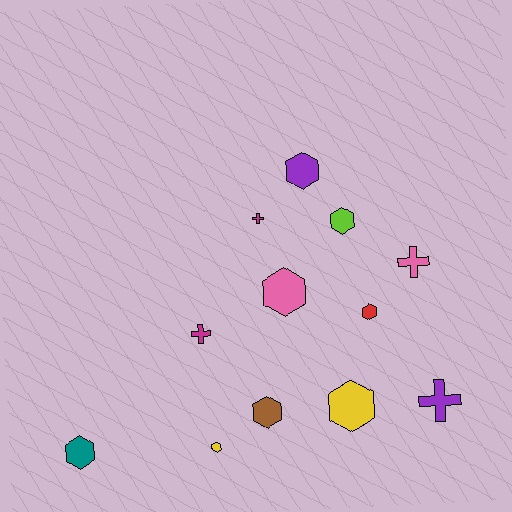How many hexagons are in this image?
There are 8 hexagons.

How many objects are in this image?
There are 12 objects.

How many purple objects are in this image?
There are 2 purple objects.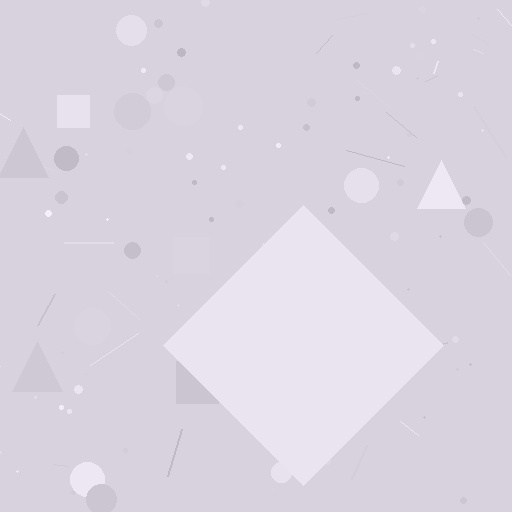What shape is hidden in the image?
A diamond is hidden in the image.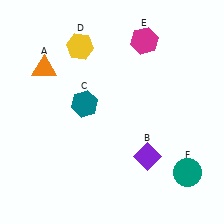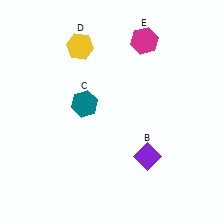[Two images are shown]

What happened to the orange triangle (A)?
The orange triangle (A) was removed in Image 2. It was in the top-left area of Image 1.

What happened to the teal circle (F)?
The teal circle (F) was removed in Image 2. It was in the bottom-right area of Image 1.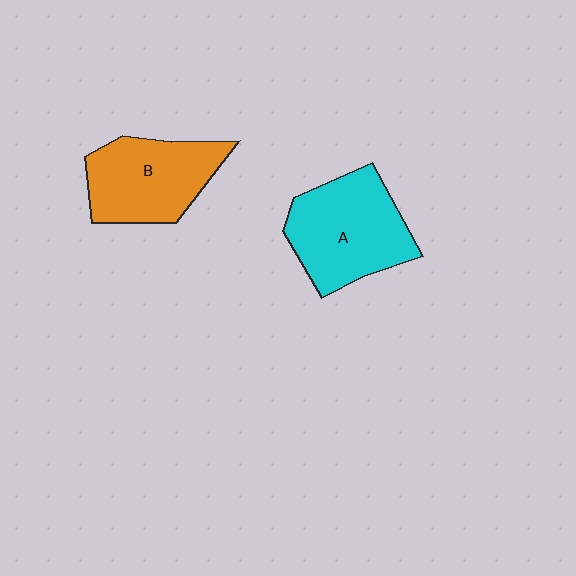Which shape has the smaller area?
Shape B (orange).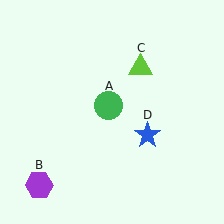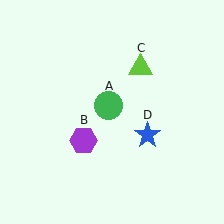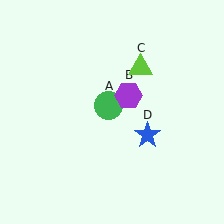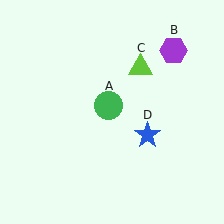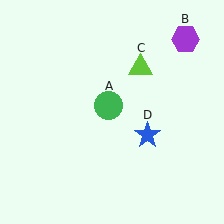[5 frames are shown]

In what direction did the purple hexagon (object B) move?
The purple hexagon (object B) moved up and to the right.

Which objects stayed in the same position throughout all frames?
Green circle (object A) and lime triangle (object C) and blue star (object D) remained stationary.